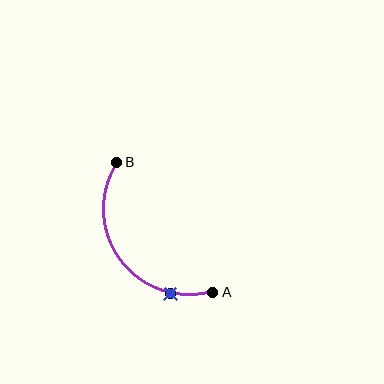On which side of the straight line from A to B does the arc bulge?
The arc bulges below and to the left of the straight line connecting A and B.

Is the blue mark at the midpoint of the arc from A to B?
No. The blue mark lies on the arc but is closer to endpoint A. The arc midpoint would be at the point on the curve equidistant along the arc from both A and B.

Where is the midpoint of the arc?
The arc midpoint is the point on the curve farthest from the straight line joining A and B. It sits below and to the left of that line.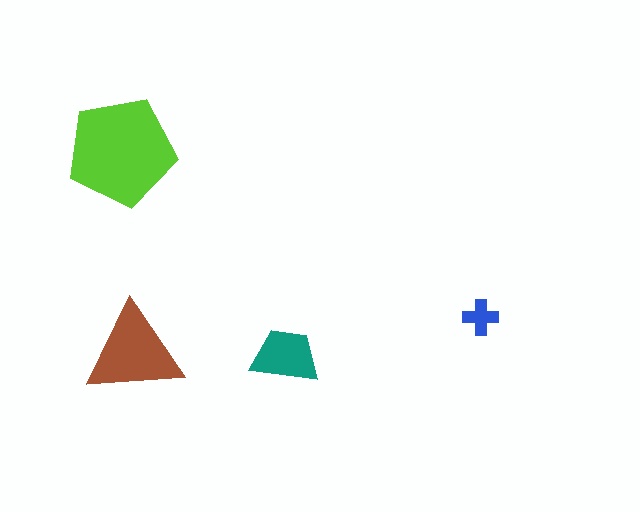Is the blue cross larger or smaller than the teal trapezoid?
Smaller.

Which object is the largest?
The lime pentagon.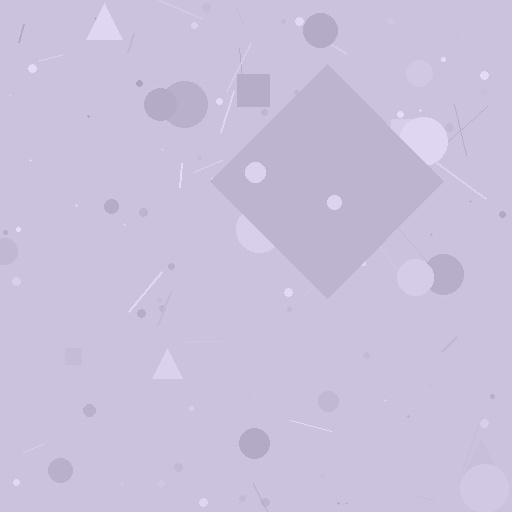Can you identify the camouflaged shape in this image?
The camouflaged shape is a diamond.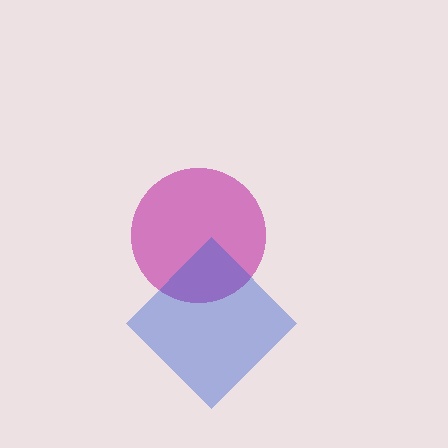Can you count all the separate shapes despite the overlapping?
Yes, there are 2 separate shapes.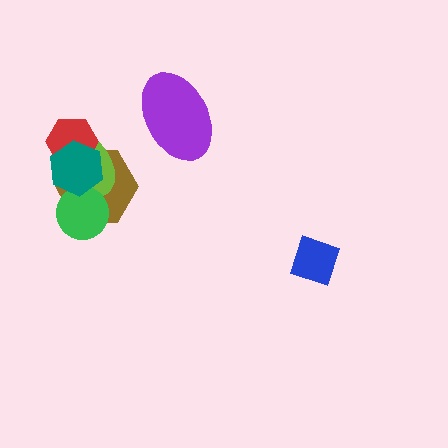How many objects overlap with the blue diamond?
0 objects overlap with the blue diamond.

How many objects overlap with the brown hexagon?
4 objects overlap with the brown hexagon.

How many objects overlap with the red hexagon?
3 objects overlap with the red hexagon.